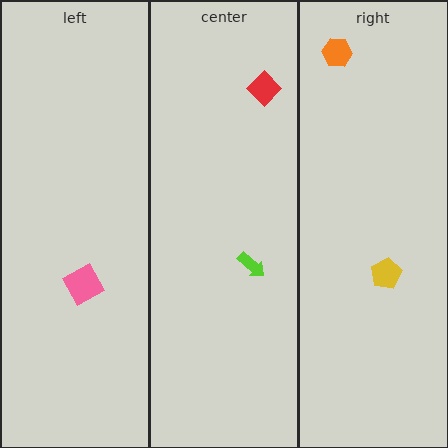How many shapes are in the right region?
2.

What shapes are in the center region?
The lime arrow, the red diamond.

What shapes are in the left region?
The pink square.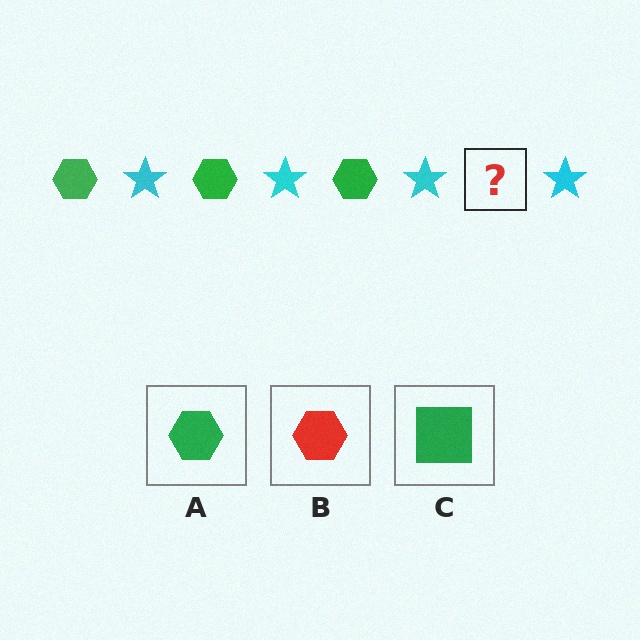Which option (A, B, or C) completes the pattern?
A.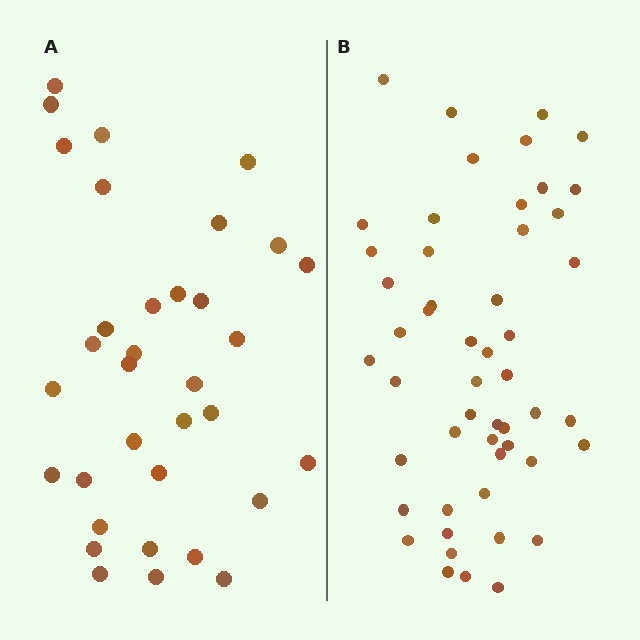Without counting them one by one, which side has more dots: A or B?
Region B (the right region) has more dots.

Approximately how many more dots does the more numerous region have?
Region B has approximately 15 more dots than region A.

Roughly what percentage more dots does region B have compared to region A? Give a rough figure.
About 50% more.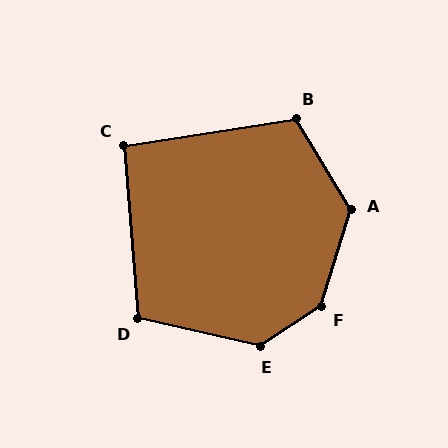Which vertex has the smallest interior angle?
C, at approximately 94 degrees.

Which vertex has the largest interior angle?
F, at approximately 140 degrees.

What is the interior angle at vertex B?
Approximately 112 degrees (obtuse).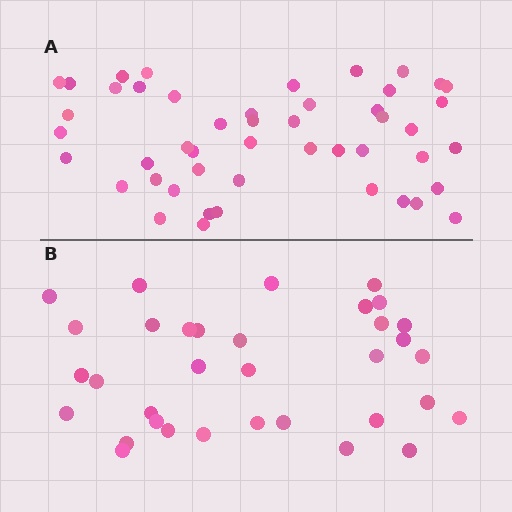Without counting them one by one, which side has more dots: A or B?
Region A (the top region) has more dots.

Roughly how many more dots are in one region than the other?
Region A has approximately 15 more dots than region B.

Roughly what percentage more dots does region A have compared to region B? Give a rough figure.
About 40% more.